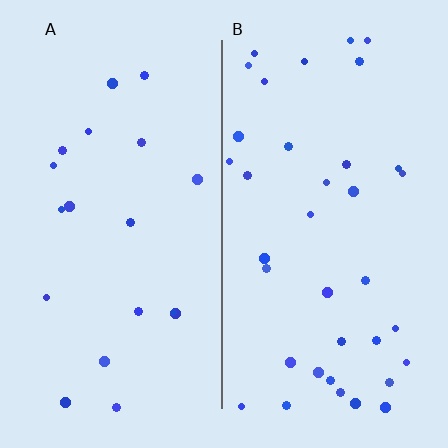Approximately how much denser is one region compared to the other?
Approximately 1.9× — region B over region A.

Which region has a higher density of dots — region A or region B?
B (the right).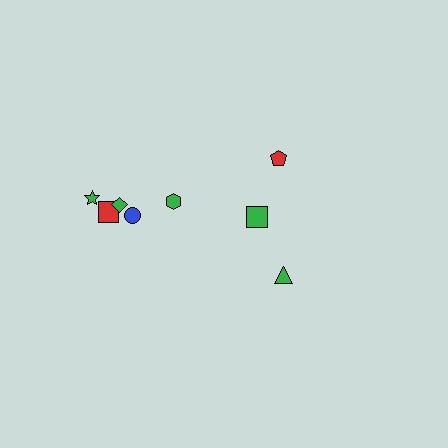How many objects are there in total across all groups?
There are 8 objects.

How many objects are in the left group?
There are 5 objects.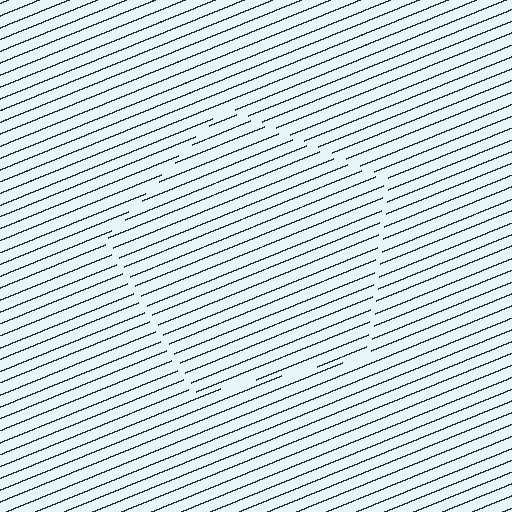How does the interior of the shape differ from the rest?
The interior of the shape contains the same grating, shifted by half a period — the contour is defined by the phase discontinuity where line-ends from the inner and outer gratings abut.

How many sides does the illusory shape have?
5 sides — the line-ends trace a pentagon.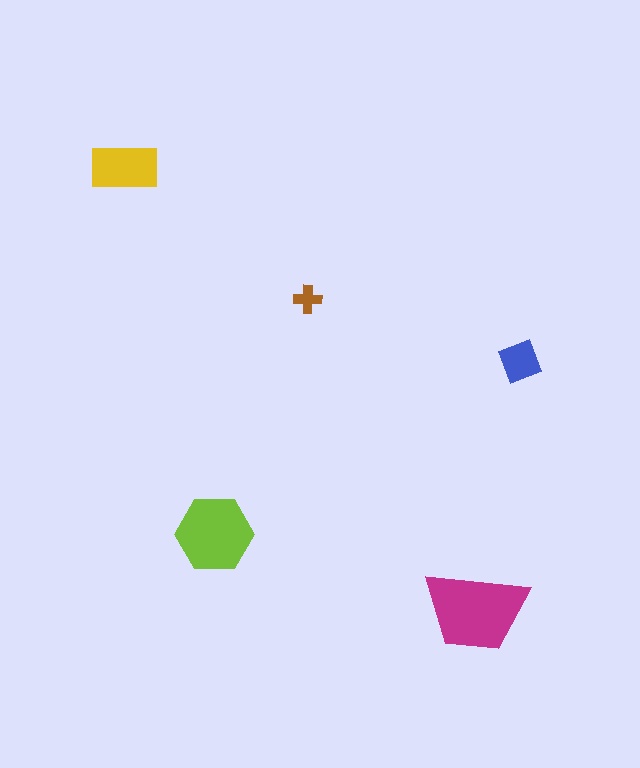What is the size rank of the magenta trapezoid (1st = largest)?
1st.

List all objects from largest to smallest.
The magenta trapezoid, the lime hexagon, the yellow rectangle, the blue diamond, the brown cross.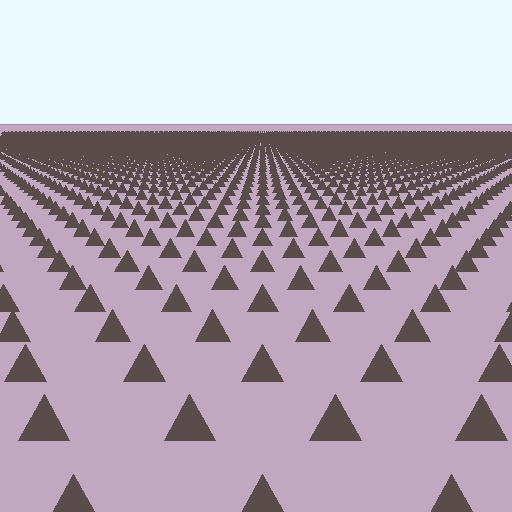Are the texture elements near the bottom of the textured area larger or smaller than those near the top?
Larger. Near the bottom, elements are closer to the viewer and appear at a bigger on-screen size.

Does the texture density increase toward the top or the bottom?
Density increases toward the top.